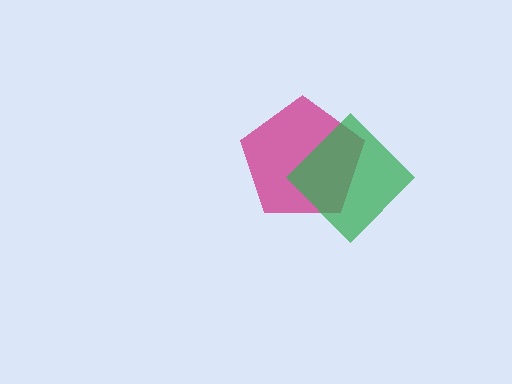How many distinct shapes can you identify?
There are 2 distinct shapes: a magenta pentagon, a green diamond.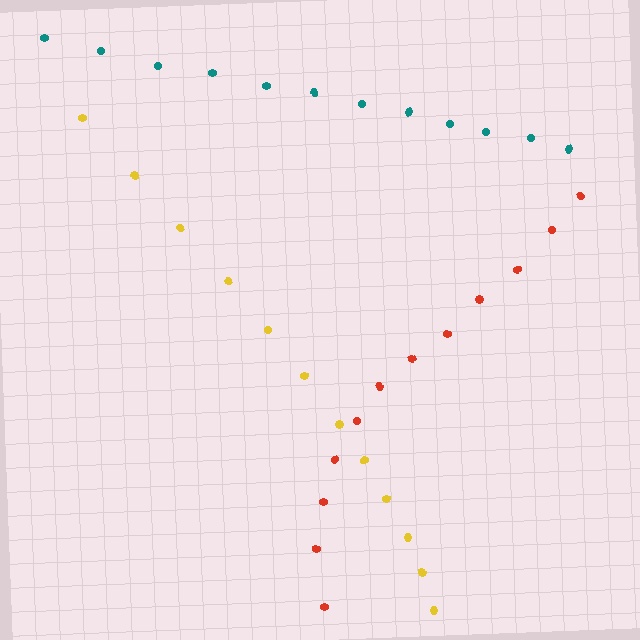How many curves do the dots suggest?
There are 3 distinct paths.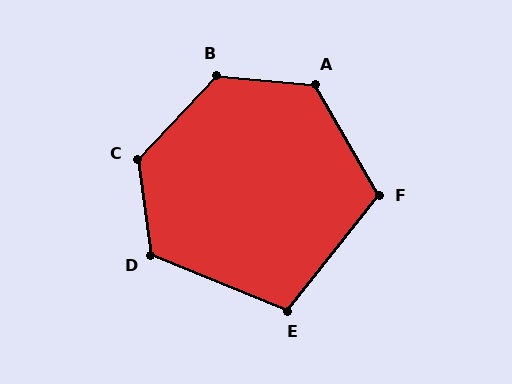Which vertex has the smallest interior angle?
E, at approximately 106 degrees.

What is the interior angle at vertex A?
Approximately 125 degrees (obtuse).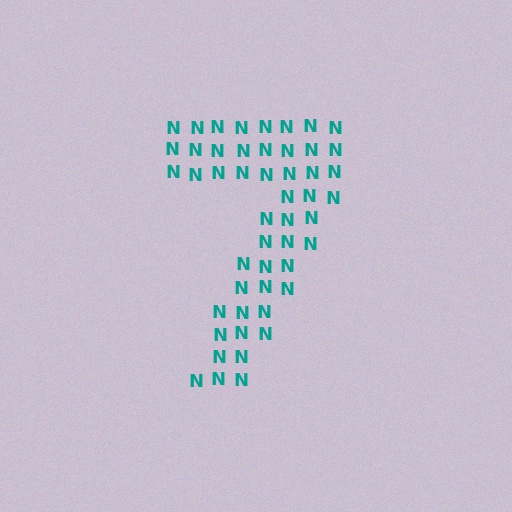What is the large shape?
The large shape is the digit 7.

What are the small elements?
The small elements are letter N's.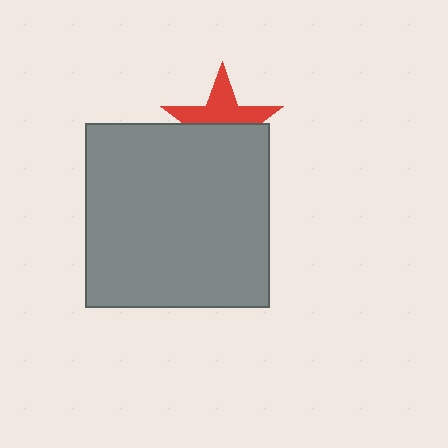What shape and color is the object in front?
The object in front is a gray square.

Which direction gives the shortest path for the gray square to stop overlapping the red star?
Moving down gives the shortest separation.